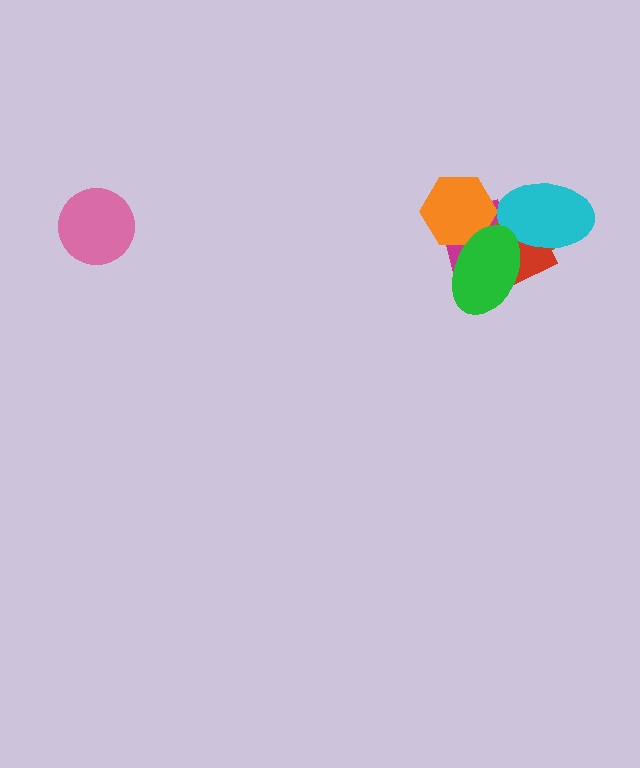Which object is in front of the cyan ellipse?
The green ellipse is in front of the cyan ellipse.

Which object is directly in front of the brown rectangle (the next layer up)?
The orange hexagon is directly in front of the brown rectangle.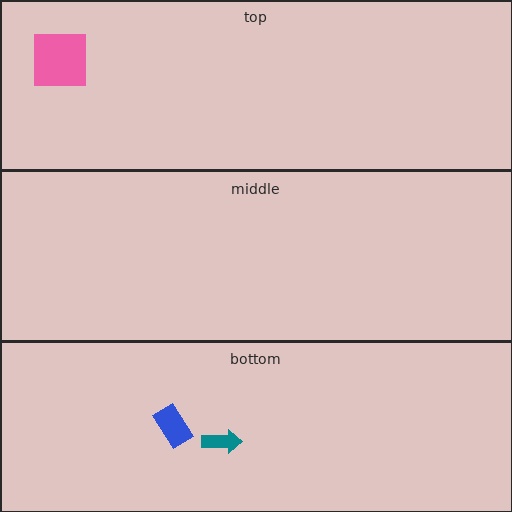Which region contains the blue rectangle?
The bottom region.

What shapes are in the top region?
The pink square.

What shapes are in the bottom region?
The teal arrow, the blue rectangle.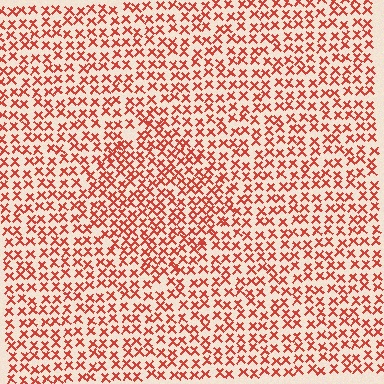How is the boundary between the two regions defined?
The boundary is defined by a change in element density (approximately 1.4x ratio). All elements are the same color, size, and shape.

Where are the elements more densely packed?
The elements are more densely packed inside the diamond boundary.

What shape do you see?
I see a diamond.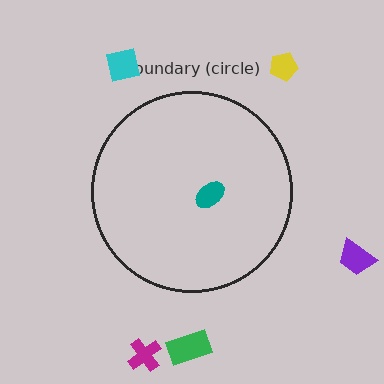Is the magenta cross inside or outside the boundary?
Outside.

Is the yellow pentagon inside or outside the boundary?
Outside.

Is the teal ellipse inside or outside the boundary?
Inside.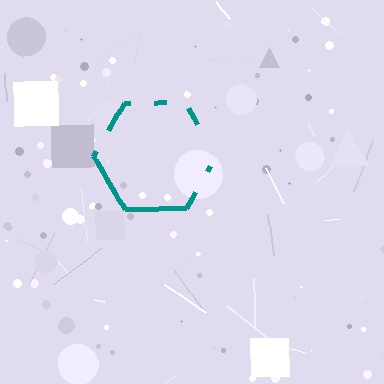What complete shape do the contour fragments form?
The contour fragments form a hexagon.